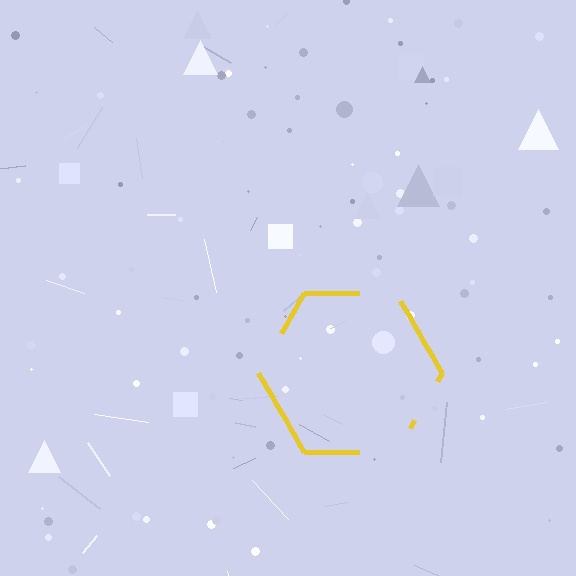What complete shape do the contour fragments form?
The contour fragments form a hexagon.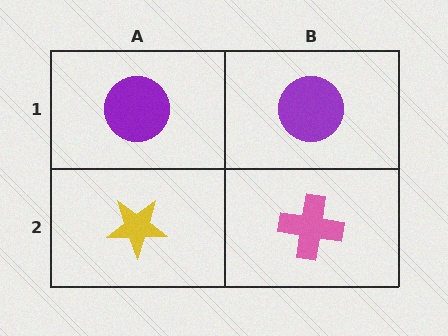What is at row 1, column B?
A purple circle.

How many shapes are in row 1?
2 shapes.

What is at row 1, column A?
A purple circle.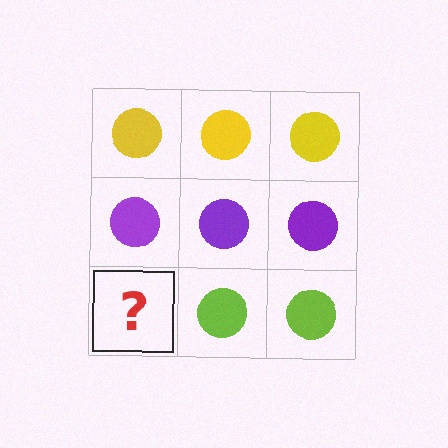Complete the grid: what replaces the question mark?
The question mark should be replaced with a lime circle.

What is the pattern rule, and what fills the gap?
The rule is that each row has a consistent color. The gap should be filled with a lime circle.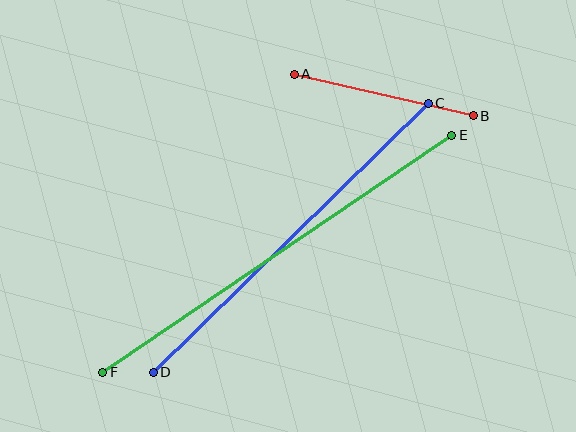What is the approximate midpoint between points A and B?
The midpoint is at approximately (384, 95) pixels.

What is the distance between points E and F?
The distance is approximately 422 pixels.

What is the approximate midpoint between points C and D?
The midpoint is at approximately (291, 238) pixels.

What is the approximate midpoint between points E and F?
The midpoint is at approximately (277, 254) pixels.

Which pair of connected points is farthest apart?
Points E and F are farthest apart.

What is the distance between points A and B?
The distance is approximately 183 pixels.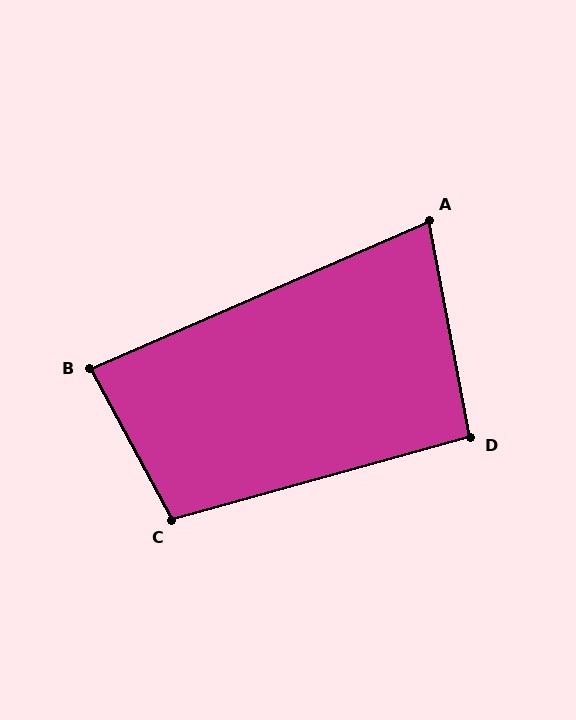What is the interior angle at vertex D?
Approximately 95 degrees (approximately right).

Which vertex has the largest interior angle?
C, at approximately 103 degrees.